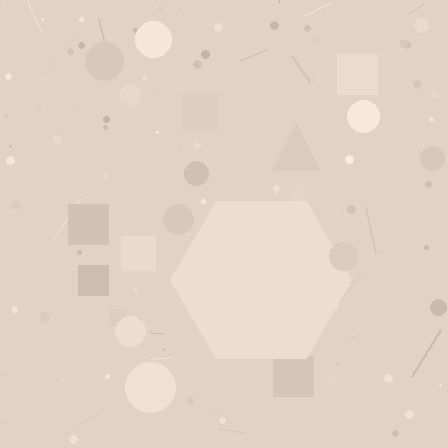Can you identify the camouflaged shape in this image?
The camouflaged shape is a hexagon.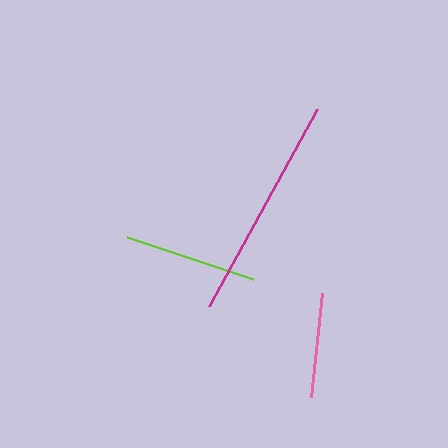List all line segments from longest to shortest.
From longest to shortest: magenta, lime, pink.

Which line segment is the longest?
The magenta line is the longest at approximately 225 pixels.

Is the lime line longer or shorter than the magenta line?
The magenta line is longer than the lime line.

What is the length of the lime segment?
The lime segment is approximately 133 pixels long.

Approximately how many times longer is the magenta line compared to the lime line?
The magenta line is approximately 1.7 times the length of the lime line.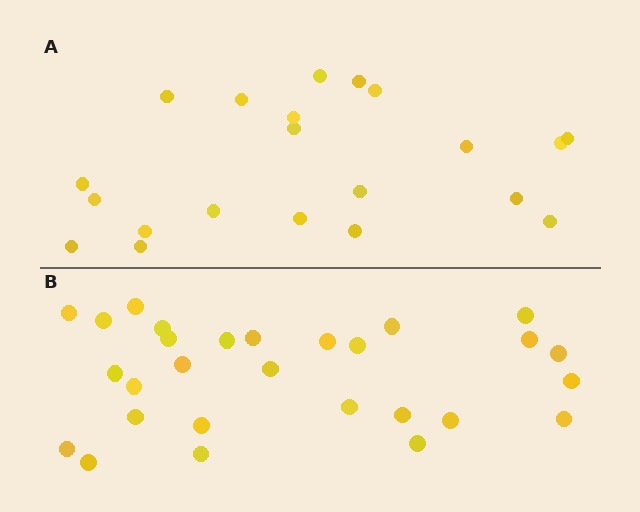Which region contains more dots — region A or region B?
Region B (the bottom region) has more dots.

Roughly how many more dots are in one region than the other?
Region B has roughly 8 or so more dots than region A.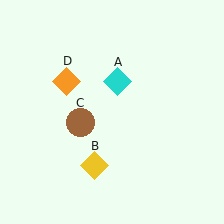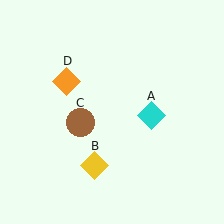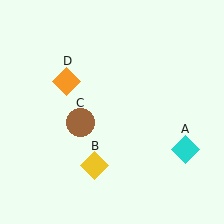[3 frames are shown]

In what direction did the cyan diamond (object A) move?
The cyan diamond (object A) moved down and to the right.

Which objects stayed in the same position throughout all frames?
Yellow diamond (object B) and brown circle (object C) and orange diamond (object D) remained stationary.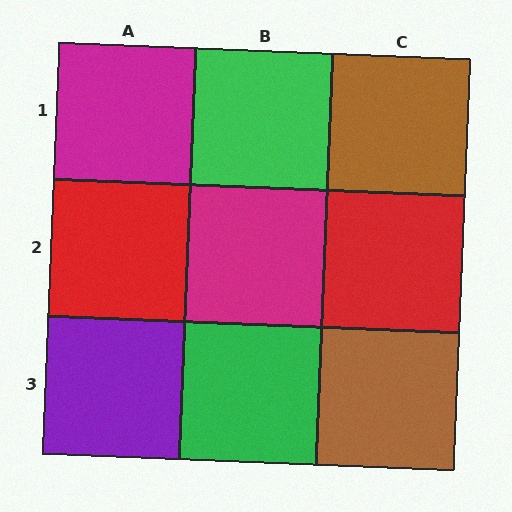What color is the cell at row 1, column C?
Brown.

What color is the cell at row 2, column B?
Magenta.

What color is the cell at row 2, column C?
Red.